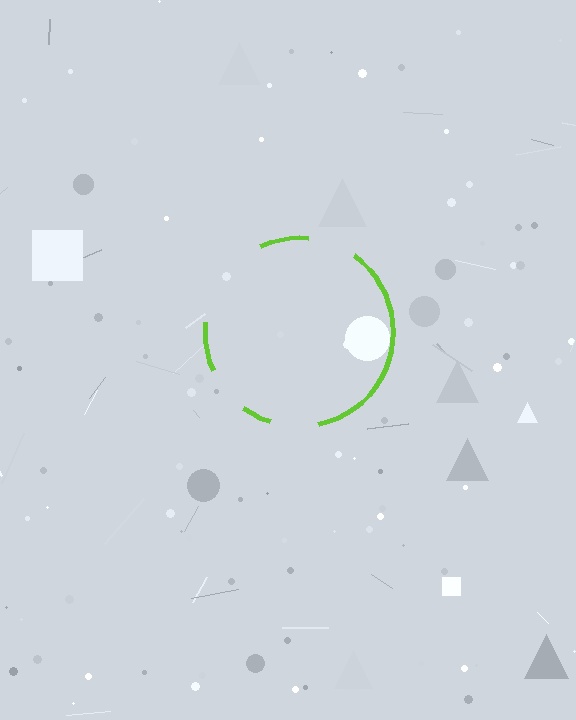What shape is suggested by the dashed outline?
The dashed outline suggests a circle.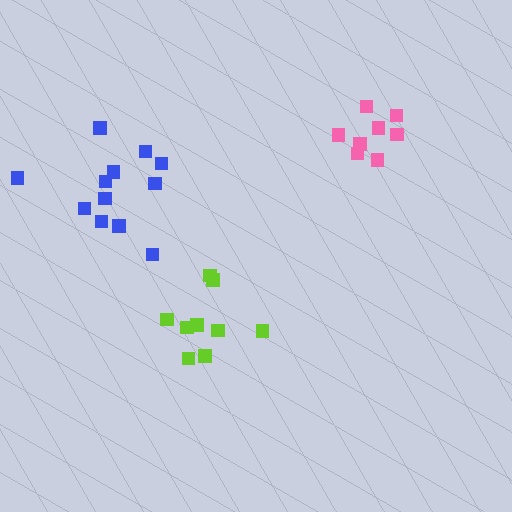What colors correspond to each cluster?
The clusters are colored: blue, lime, pink.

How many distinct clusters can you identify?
There are 3 distinct clusters.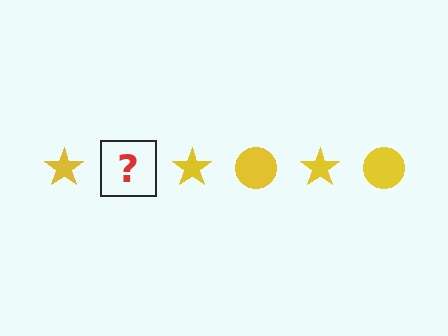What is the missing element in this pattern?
The missing element is a yellow circle.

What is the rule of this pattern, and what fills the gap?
The rule is that the pattern cycles through star, circle shapes in yellow. The gap should be filled with a yellow circle.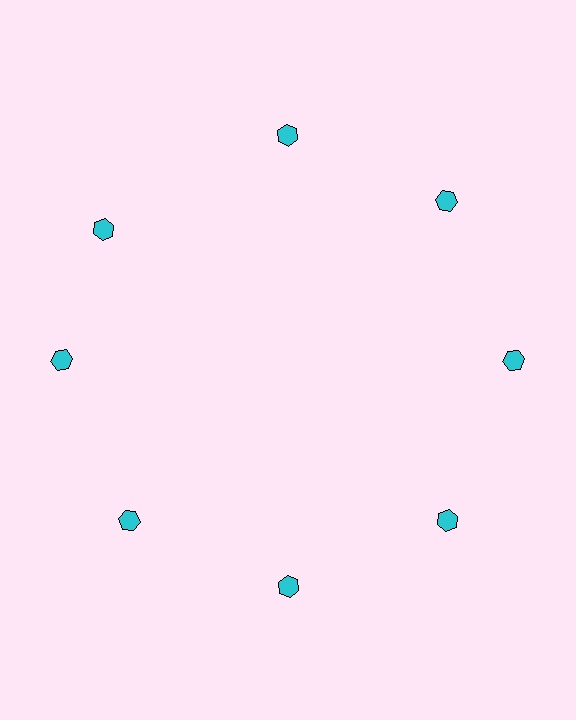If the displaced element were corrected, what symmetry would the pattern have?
It would have 8-fold rotational symmetry — the pattern would map onto itself every 45 degrees.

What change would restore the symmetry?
The symmetry would be restored by rotating it back into even spacing with its neighbors so that all 8 hexagons sit at equal angles and equal distance from the center.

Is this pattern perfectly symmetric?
No. The 8 cyan hexagons are arranged in a ring, but one element near the 10 o'clock position is rotated out of alignment along the ring, breaking the 8-fold rotational symmetry.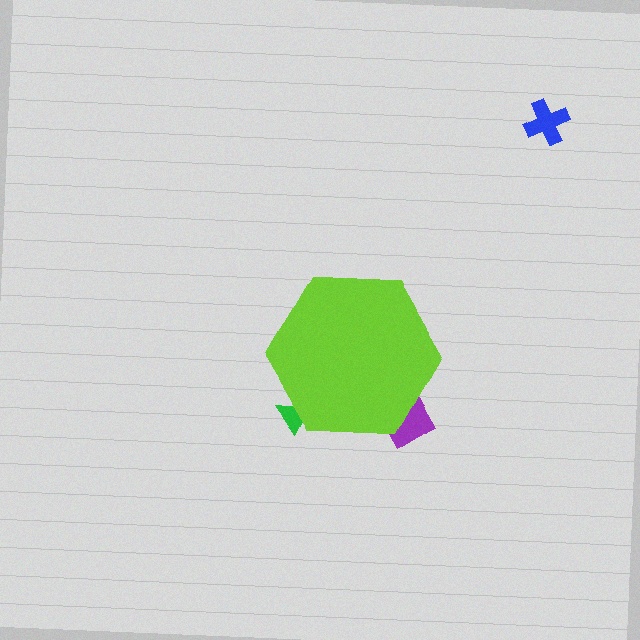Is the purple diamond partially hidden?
Yes, the purple diamond is partially hidden behind the lime hexagon.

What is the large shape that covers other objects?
A lime hexagon.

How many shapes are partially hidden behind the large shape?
2 shapes are partially hidden.